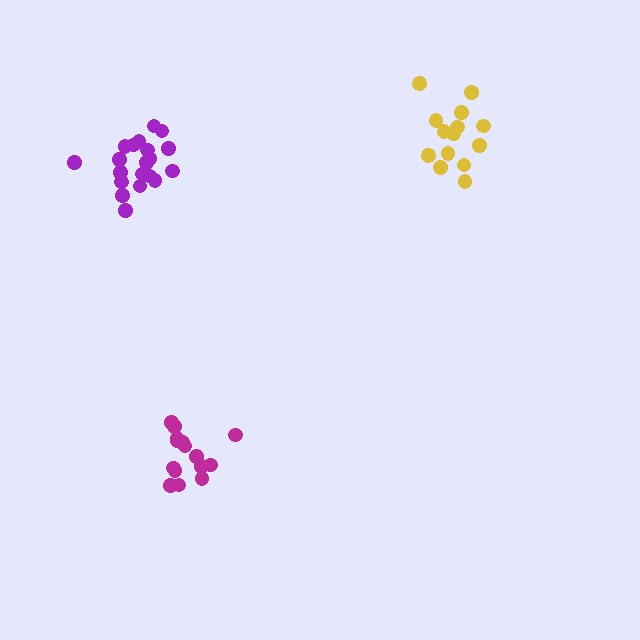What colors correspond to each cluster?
The clusters are colored: purple, magenta, yellow.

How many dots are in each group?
Group 1: 20 dots, Group 2: 15 dots, Group 3: 14 dots (49 total).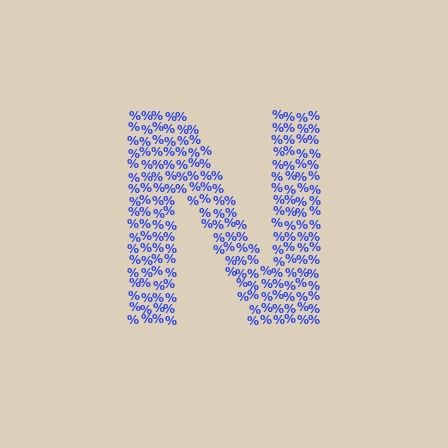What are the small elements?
The small elements are percent signs.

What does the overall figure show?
The overall figure shows the letter N.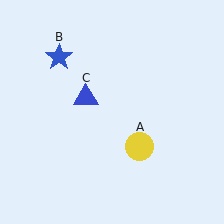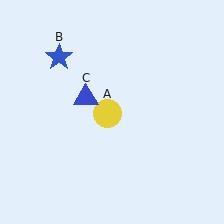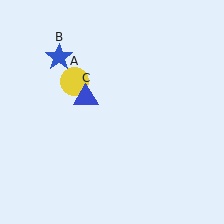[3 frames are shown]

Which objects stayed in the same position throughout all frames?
Blue star (object B) and blue triangle (object C) remained stationary.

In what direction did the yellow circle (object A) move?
The yellow circle (object A) moved up and to the left.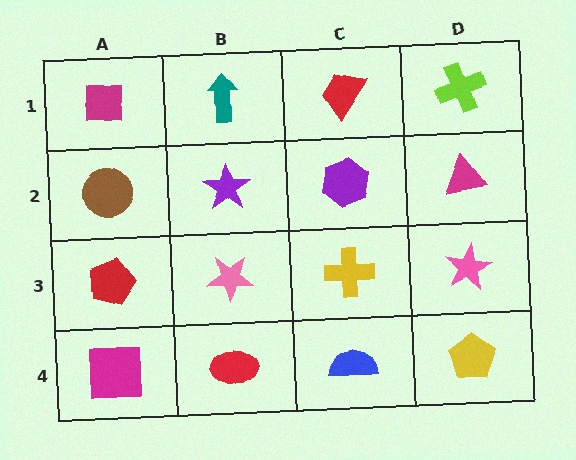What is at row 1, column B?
A teal arrow.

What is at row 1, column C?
A red trapezoid.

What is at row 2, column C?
A purple hexagon.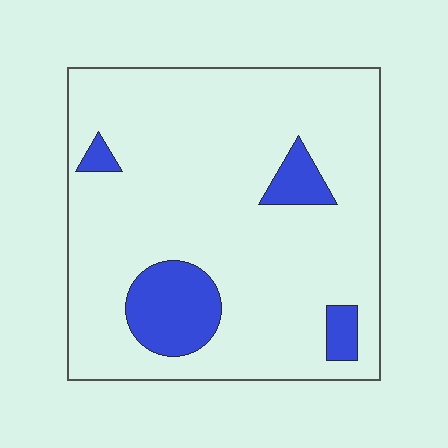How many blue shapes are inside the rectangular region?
4.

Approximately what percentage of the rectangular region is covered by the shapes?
Approximately 15%.